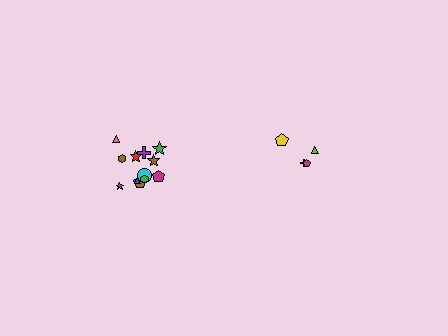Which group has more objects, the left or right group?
The left group.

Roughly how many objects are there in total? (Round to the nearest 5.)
Roughly 15 objects in total.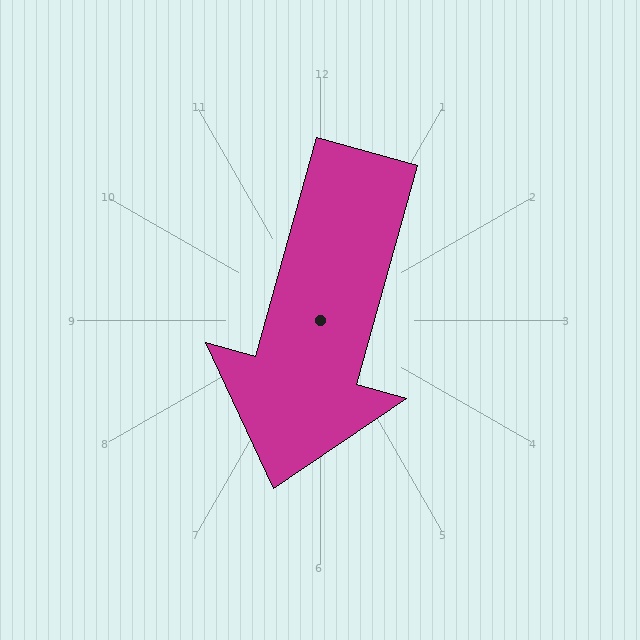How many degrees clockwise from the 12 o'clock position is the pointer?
Approximately 196 degrees.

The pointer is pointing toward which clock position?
Roughly 7 o'clock.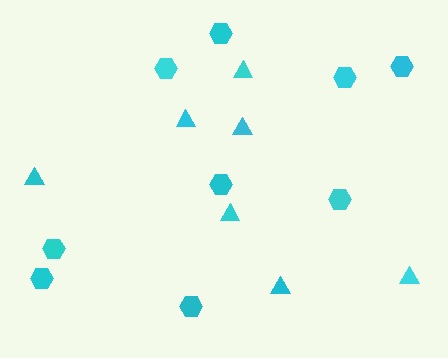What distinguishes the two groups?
There are 2 groups: one group of hexagons (9) and one group of triangles (7).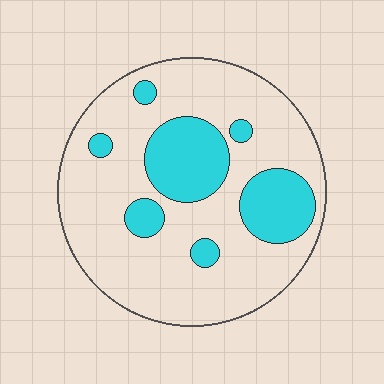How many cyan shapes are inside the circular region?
7.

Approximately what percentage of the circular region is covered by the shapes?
Approximately 25%.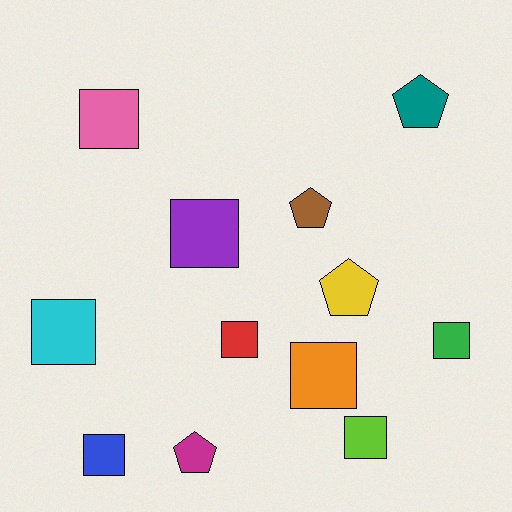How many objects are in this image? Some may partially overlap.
There are 12 objects.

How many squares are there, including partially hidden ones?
There are 8 squares.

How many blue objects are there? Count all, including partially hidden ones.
There is 1 blue object.